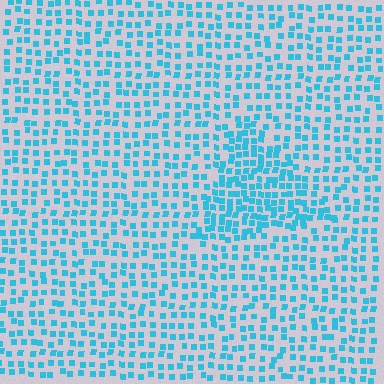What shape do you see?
I see a triangle.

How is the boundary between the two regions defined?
The boundary is defined by a change in element density (approximately 1.8x ratio). All elements are the same color, size, and shape.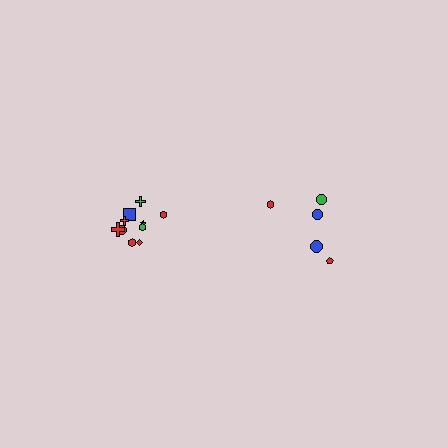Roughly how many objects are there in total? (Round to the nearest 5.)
Roughly 15 objects in total.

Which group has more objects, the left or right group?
The left group.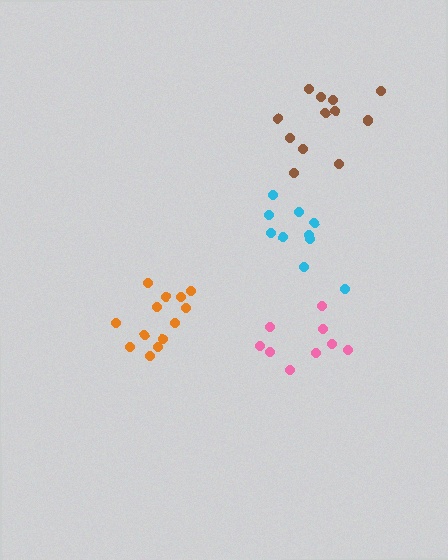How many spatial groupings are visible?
There are 4 spatial groupings.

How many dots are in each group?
Group 1: 12 dots, Group 2: 9 dots, Group 3: 10 dots, Group 4: 13 dots (44 total).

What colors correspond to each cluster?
The clusters are colored: brown, pink, cyan, orange.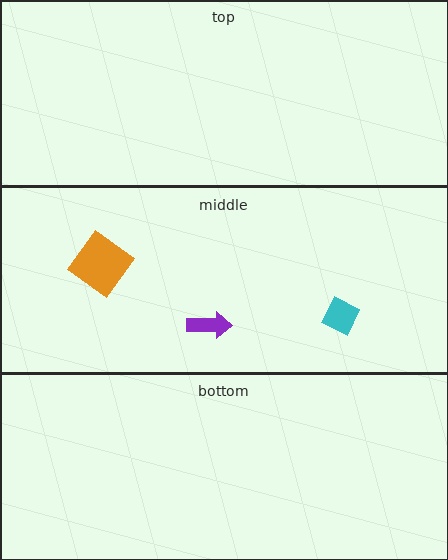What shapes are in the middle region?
The cyan diamond, the purple arrow, the orange diamond.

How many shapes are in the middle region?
3.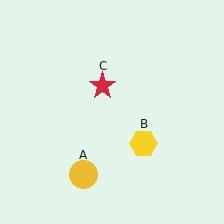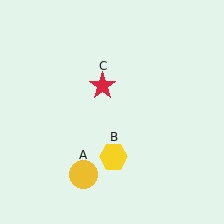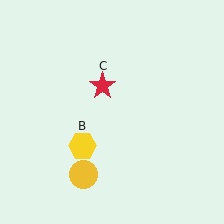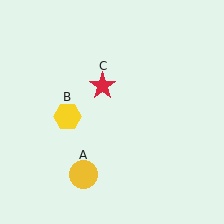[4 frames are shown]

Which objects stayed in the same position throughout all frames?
Yellow circle (object A) and red star (object C) remained stationary.